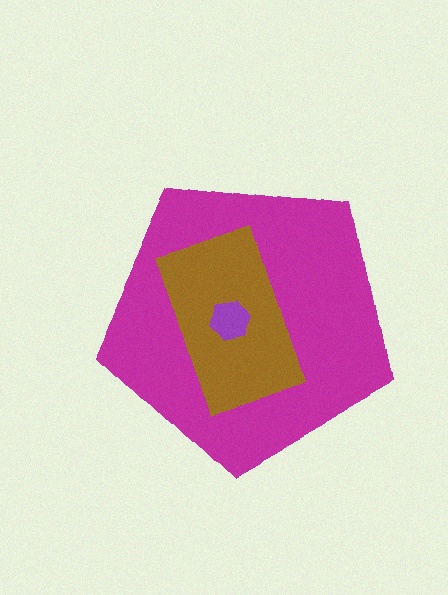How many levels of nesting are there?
3.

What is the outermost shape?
The magenta pentagon.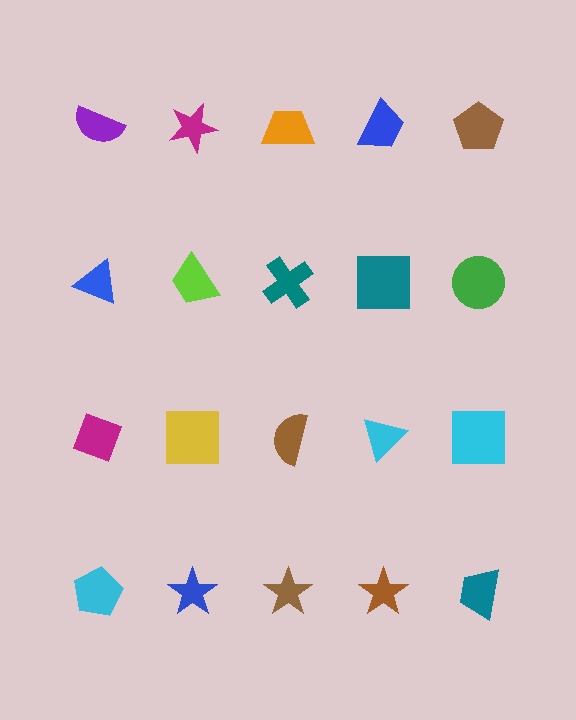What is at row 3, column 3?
A brown semicircle.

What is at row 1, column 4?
A blue trapezoid.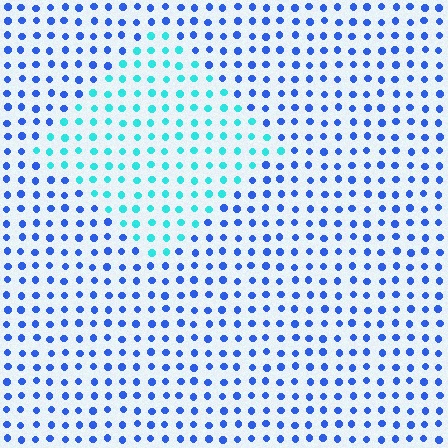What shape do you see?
I see a diamond.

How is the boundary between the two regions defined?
The boundary is defined purely by a slight shift in hue (about 46 degrees). Spacing, size, and orientation are identical on both sides.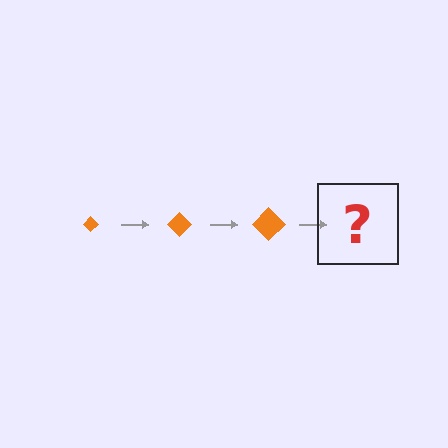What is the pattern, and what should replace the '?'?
The pattern is that the diamond gets progressively larger each step. The '?' should be an orange diamond, larger than the previous one.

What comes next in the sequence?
The next element should be an orange diamond, larger than the previous one.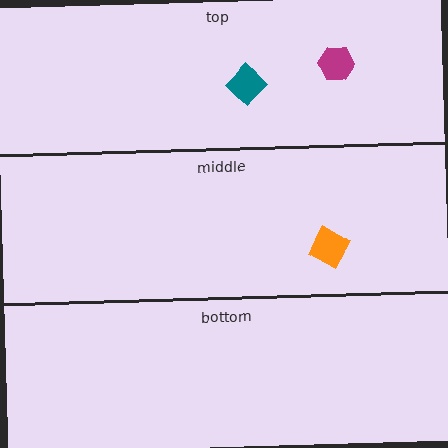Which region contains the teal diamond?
The top region.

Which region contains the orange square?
The middle region.